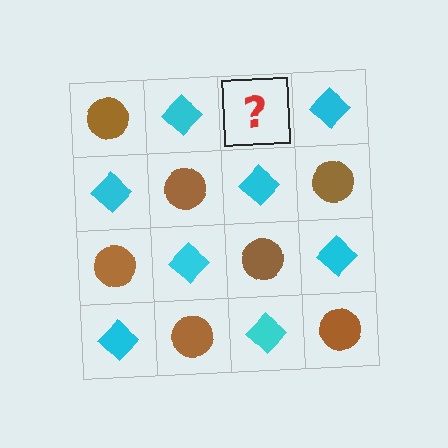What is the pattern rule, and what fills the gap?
The rule is that it alternates brown circle and cyan diamond in a checkerboard pattern. The gap should be filled with a brown circle.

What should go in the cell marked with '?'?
The missing cell should contain a brown circle.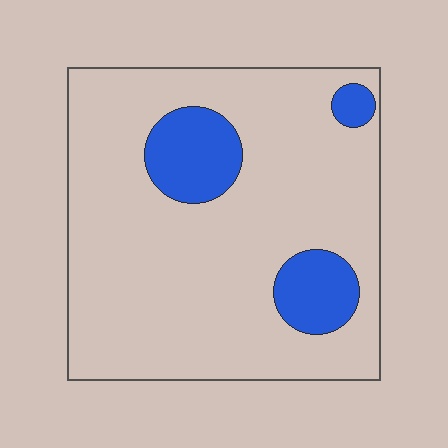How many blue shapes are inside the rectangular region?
3.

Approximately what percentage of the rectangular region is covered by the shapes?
Approximately 15%.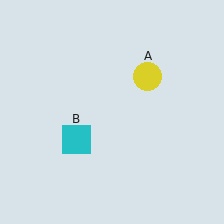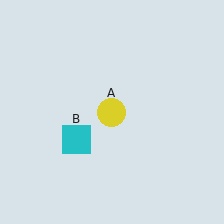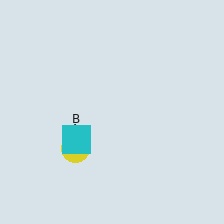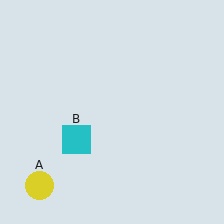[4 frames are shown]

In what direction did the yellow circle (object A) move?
The yellow circle (object A) moved down and to the left.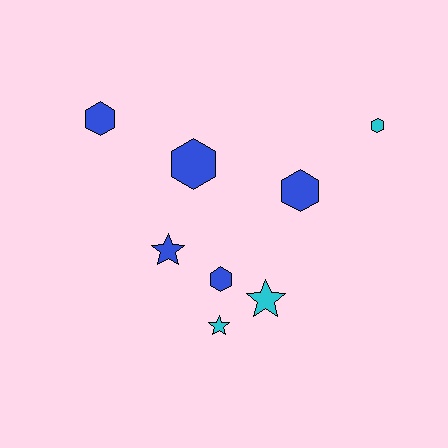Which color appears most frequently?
Blue, with 5 objects.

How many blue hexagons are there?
There are 4 blue hexagons.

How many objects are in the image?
There are 8 objects.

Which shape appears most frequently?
Hexagon, with 5 objects.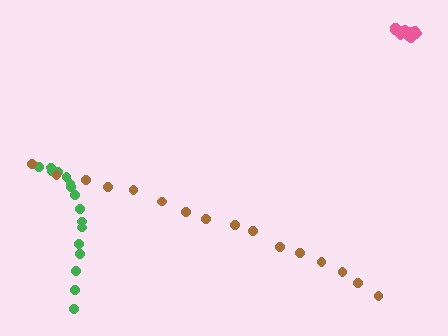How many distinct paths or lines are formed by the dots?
There are 3 distinct paths.